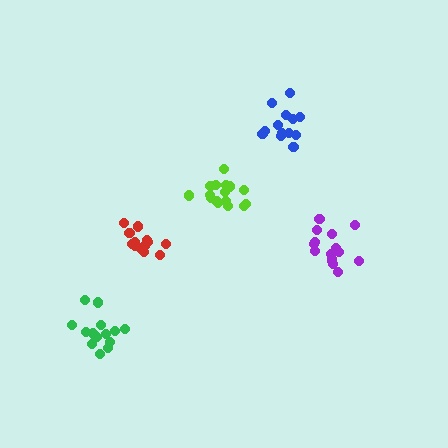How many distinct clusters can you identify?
There are 5 distinct clusters.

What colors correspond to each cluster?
The clusters are colored: red, blue, purple, green, lime.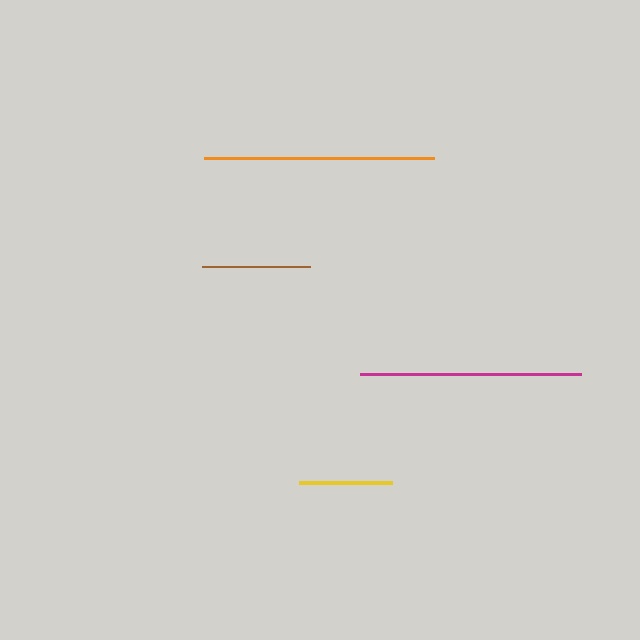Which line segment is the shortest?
The yellow line is the shortest at approximately 93 pixels.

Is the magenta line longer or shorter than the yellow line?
The magenta line is longer than the yellow line.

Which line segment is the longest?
The orange line is the longest at approximately 231 pixels.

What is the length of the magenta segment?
The magenta segment is approximately 221 pixels long.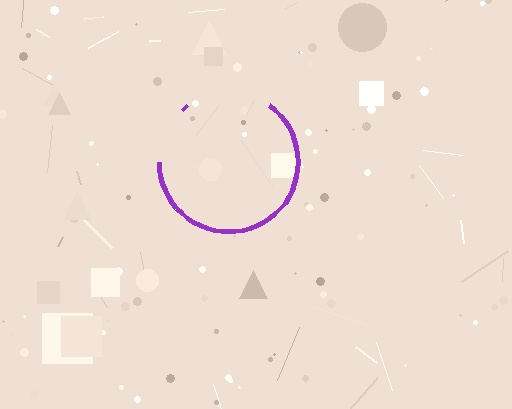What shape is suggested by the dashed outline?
The dashed outline suggests a circle.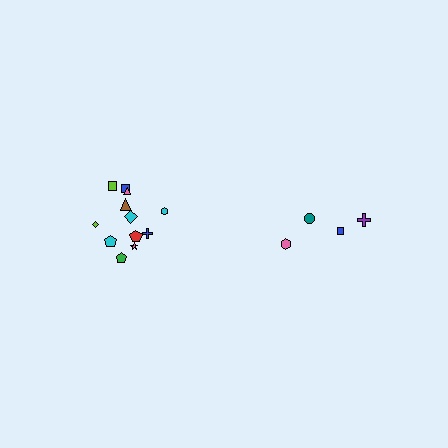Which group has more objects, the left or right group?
The left group.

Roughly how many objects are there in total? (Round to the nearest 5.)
Roughly 15 objects in total.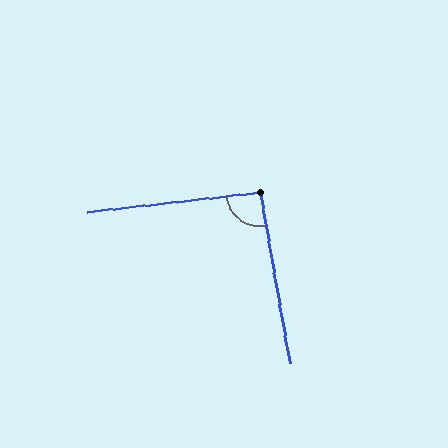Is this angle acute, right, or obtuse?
It is approximately a right angle.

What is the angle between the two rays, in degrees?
Approximately 93 degrees.